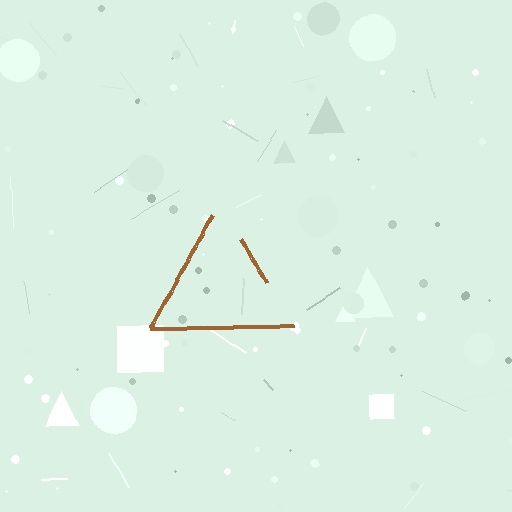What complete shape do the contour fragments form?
The contour fragments form a triangle.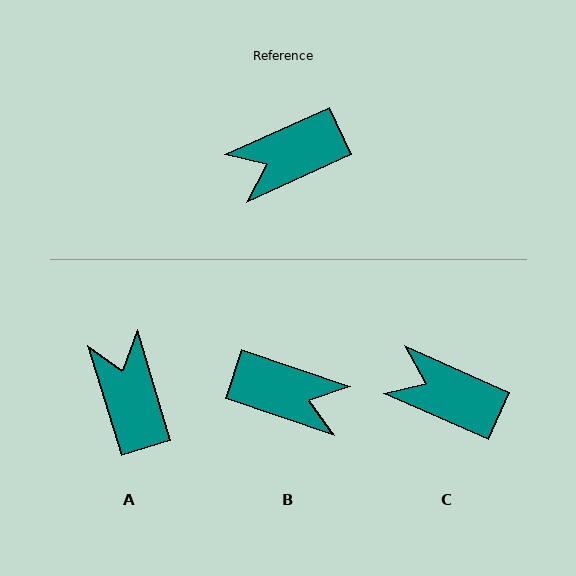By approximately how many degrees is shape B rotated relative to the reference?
Approximately 137 degrees counter-clockwise.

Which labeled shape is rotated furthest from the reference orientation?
B, about 137 degrees away.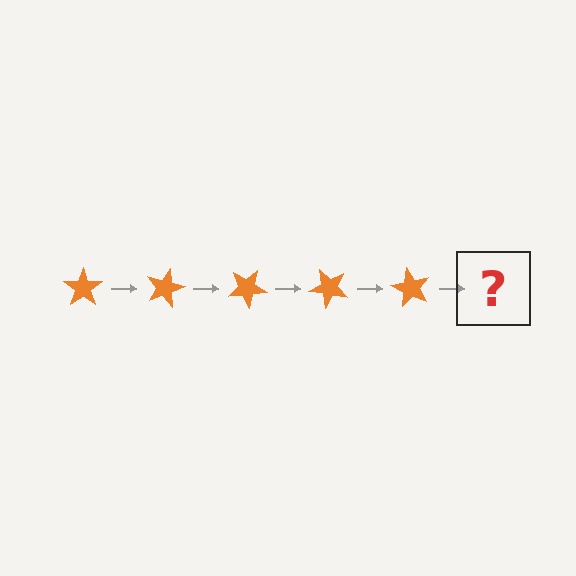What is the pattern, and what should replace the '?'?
The pattern is that the star rotates 15 degrees each step. The '?' should be an orange star rotated 75 degrees.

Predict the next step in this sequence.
The next step is an orange star rotated 75 degrees.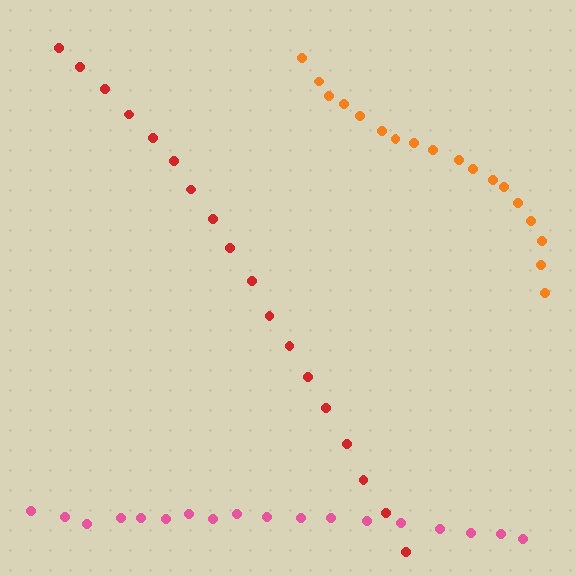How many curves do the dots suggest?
There are 3 distinct paths.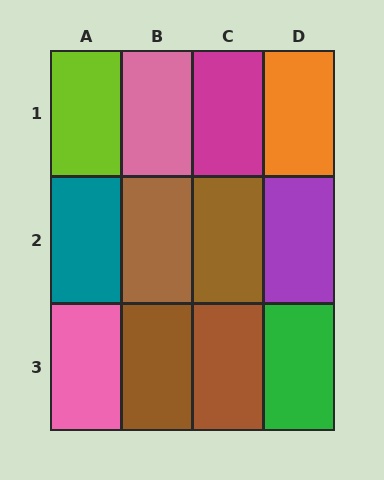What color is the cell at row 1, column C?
Magenta.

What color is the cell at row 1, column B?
Pink.